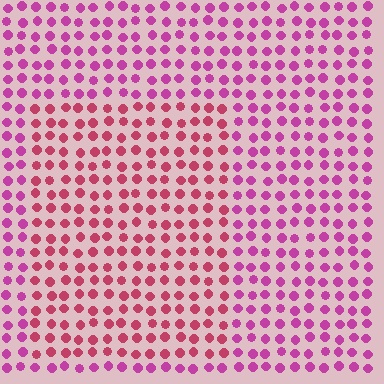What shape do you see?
I see a rectangle.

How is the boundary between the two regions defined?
The boundary is defined purely by a slight shift in hue (about 28 degrees). Spacing, size, and orientation are identical on both sides.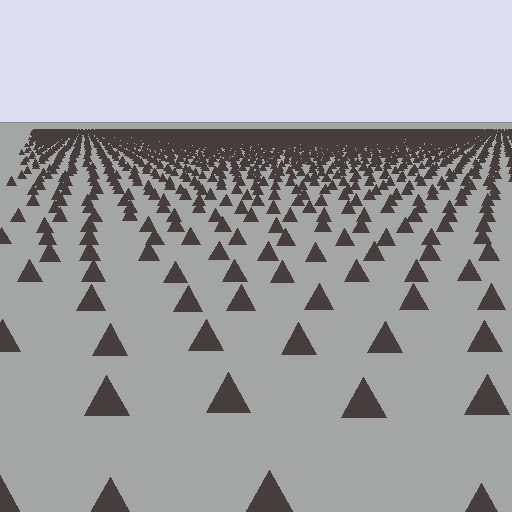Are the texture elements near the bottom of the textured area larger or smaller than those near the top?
Larger. Near the bottom, elements are closer to the viewer and appear at a bigger on-screen size.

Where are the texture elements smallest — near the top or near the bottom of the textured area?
Near the top.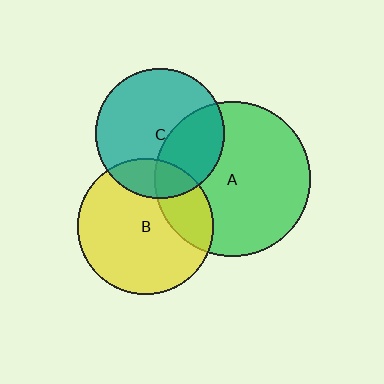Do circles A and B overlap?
Yes.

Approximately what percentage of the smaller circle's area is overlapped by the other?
Approximately 25%.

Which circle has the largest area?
Circle A (green).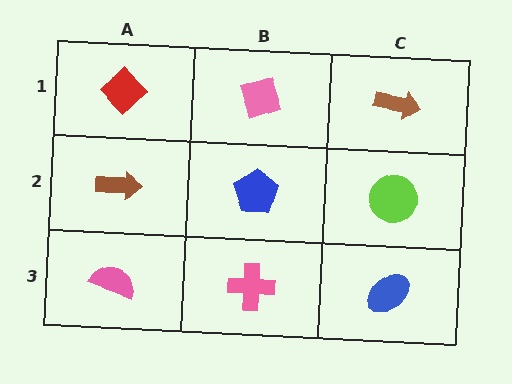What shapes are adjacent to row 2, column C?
A brown arrow (row 1, column C), a blue ellipse (row 3, column C), a blue pentagon (row 2, column B).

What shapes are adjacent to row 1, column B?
A blue pentagon (row 2, column B), a red diamond (row 1, column A), a brown arrow (row 1, column C).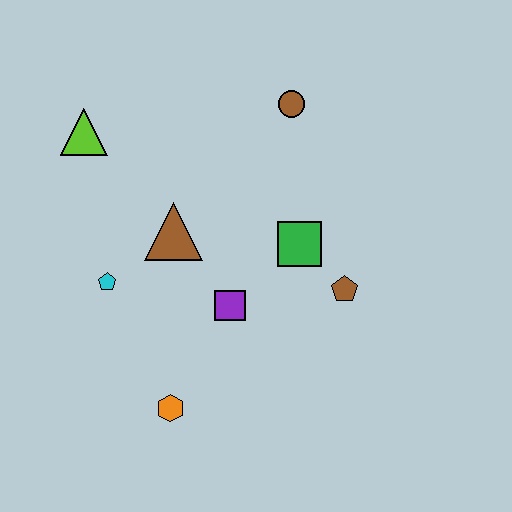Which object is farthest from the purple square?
The lime triangle is farthest from the purple square.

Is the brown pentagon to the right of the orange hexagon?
Yes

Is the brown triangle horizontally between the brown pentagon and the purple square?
No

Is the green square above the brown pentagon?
Yes